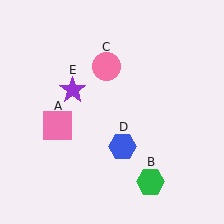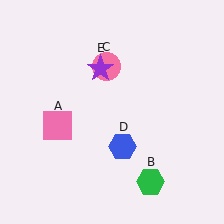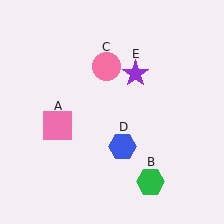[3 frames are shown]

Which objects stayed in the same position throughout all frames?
Pink square (object A) and green hexagon (object B) and pink circle (object C) and blue hexagon (object D) remained stationary.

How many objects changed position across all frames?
1 object changed position: purple star (object E).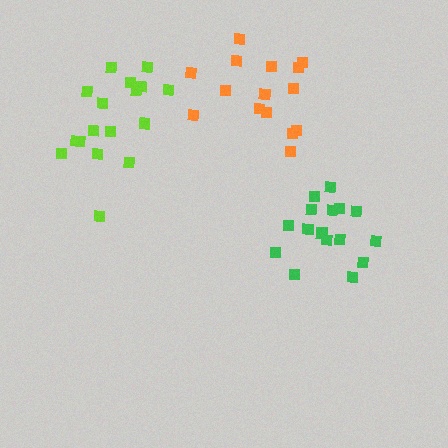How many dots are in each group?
Group 1: 17 dots, Group 2: 17 dots, Group 3: 16 dots (50 total).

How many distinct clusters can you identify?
There are 3 distinct clusters.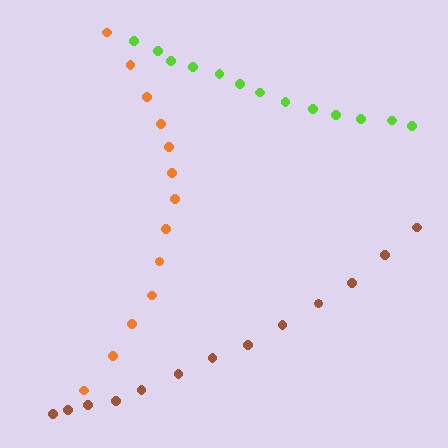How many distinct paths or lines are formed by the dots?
There are 3 distinct paths.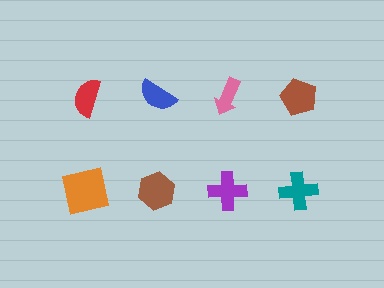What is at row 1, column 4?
A brown pentagon.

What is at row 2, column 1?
An orange square.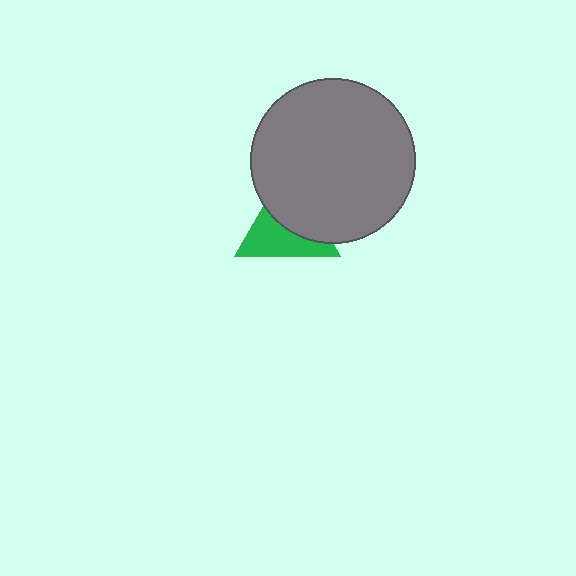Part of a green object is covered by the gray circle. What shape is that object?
It is a triangle.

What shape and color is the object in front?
The object in front is a gray circle.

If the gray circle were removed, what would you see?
You would see the complete green triangle.